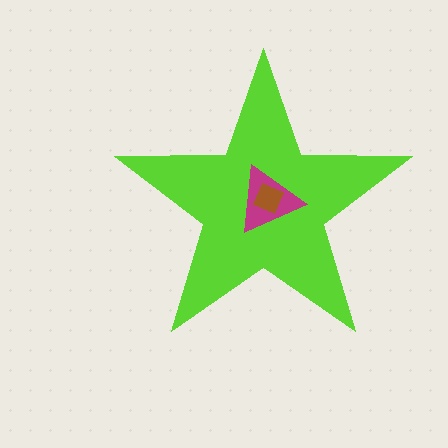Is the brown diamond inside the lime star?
Yes.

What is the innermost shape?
The brown diamond.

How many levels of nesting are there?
3.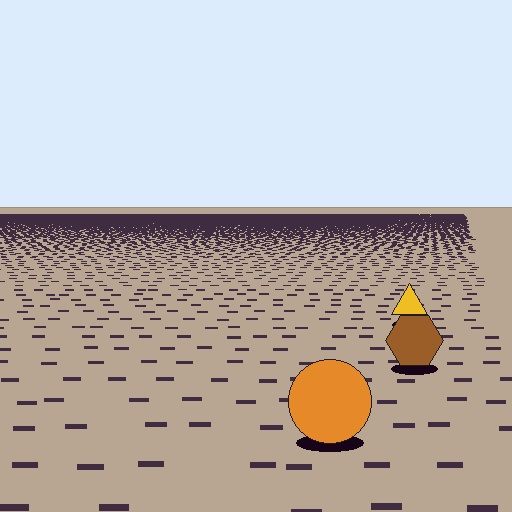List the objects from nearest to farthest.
From nearest to farthest: the orange circle, the brown hexagon, the yellow triangle.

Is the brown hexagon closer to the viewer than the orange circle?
No. The orange circle is closer — you can tell from the texture gradient: the ground texture is coarser near it.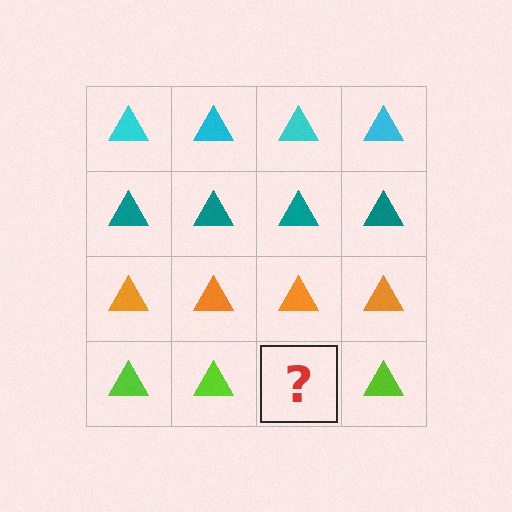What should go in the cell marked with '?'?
The missing cell should contain a lime triangle.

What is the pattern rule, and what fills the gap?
The rule is that each row has a consistent color. The gap should be filled with a lime triangle.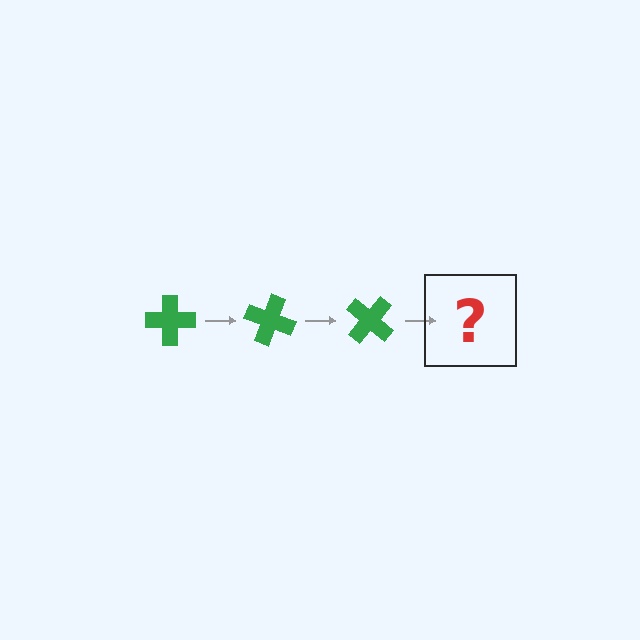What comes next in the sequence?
The next element should be a green cross rotated 60 degrees.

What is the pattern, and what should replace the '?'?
The pattern is that the cross rotates 20 degrees each step. The '?' should be a green cross rotated 60 degrees.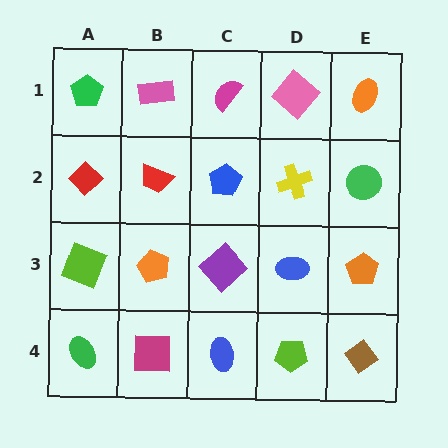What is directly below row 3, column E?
A brown diamond.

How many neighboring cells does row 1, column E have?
2.